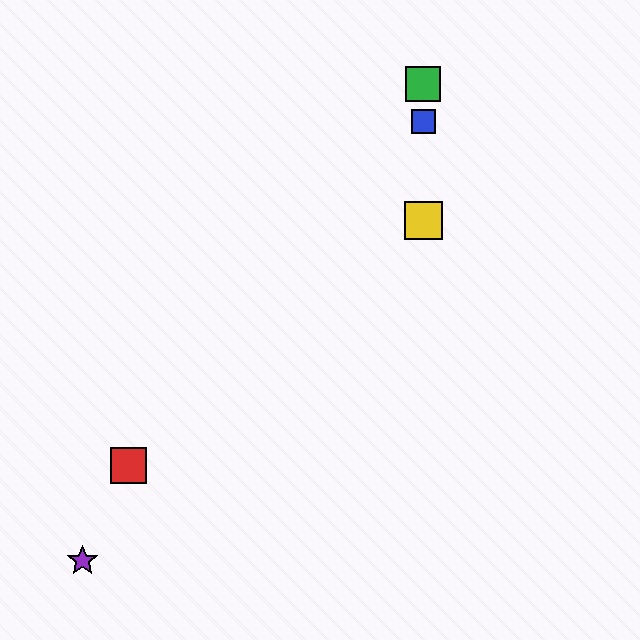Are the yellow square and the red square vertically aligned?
No, the yellow square is at x≈423 and the red square is at x≈129.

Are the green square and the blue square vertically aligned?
Yes, both are at x≈423.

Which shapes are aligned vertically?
The blue square, the green square, the yellow square are aligned vertically.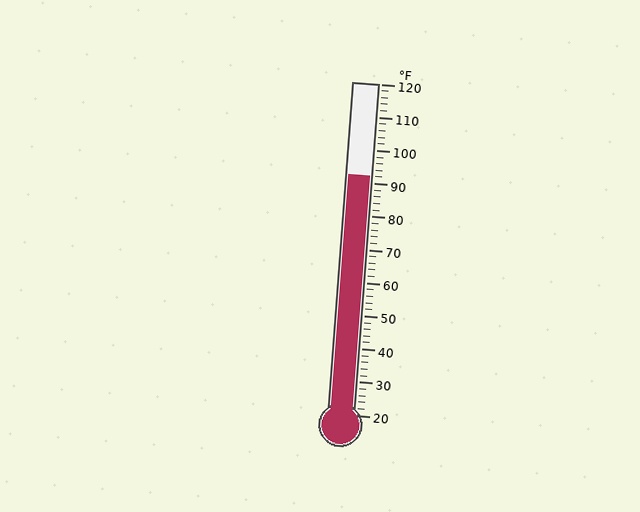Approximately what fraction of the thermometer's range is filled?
The thermometer is filled to approximately 70% of its range.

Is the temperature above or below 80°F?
The temperature is above 80°F.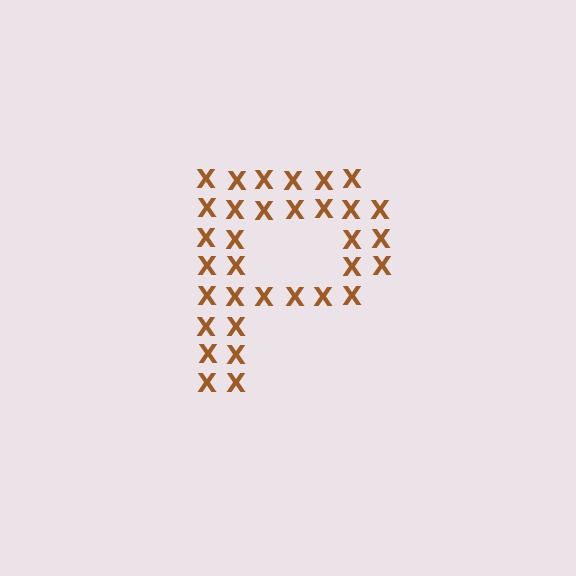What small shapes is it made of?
It is made of small letter X's.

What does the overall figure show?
The overall figure shows the letter P.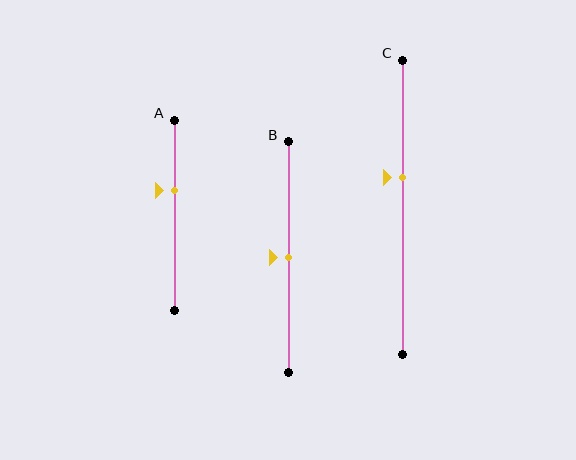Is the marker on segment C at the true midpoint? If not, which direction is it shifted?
No, the marker on segment C is shifted upward by about 10% of the segment length.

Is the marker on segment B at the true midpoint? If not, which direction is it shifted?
Yes, the marker on segment B is at the true midpoint.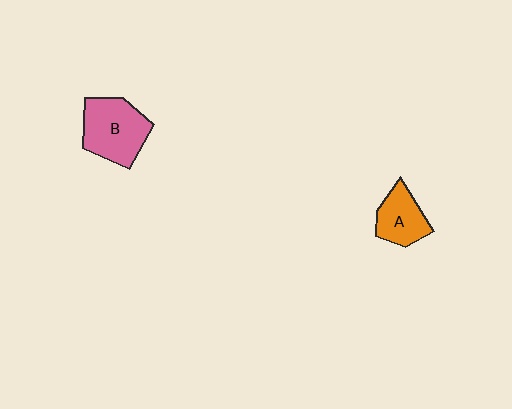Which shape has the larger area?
Shape B (pink).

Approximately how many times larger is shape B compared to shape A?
Approximately 1.5 times.